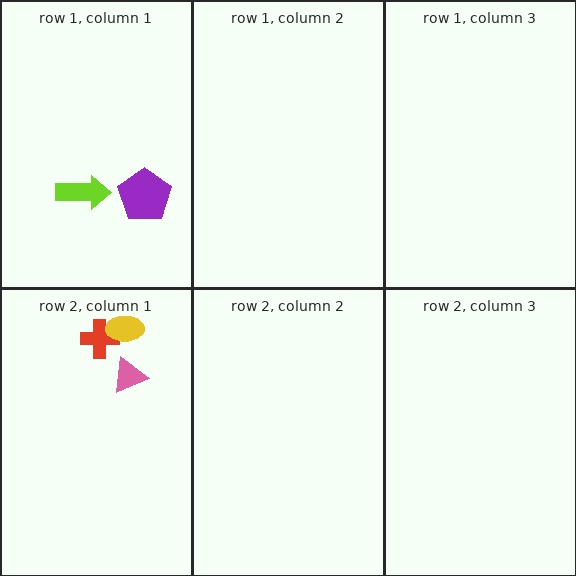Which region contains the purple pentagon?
The row 1, column 1 region.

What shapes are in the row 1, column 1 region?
The purple pentagon, the lime arrow.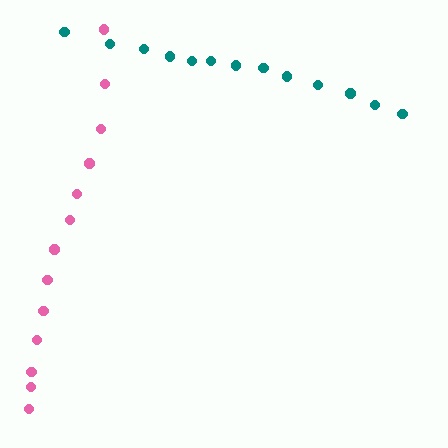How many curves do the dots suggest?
There are 2 distinct paths.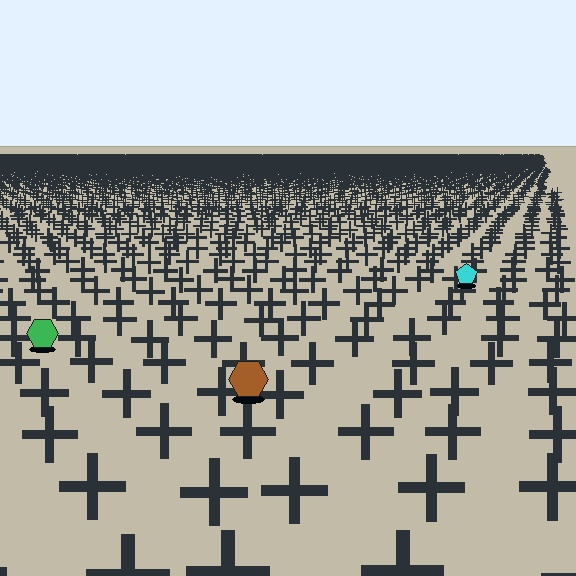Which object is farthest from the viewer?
The cyan pentagon is farthest from the viewer. It appears smaller and the ground texture around it is denser.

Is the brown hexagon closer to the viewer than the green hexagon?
Yes. The brown hexagon is closer — you can tell from the texture gradient: the ground texture is coarser near it.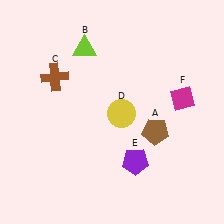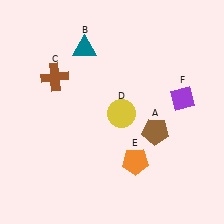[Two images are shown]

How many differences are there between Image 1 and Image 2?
There are 3 differences between the two images.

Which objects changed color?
B changed from lime to teal. E changed from purple to orange. F changed from magenta to purple.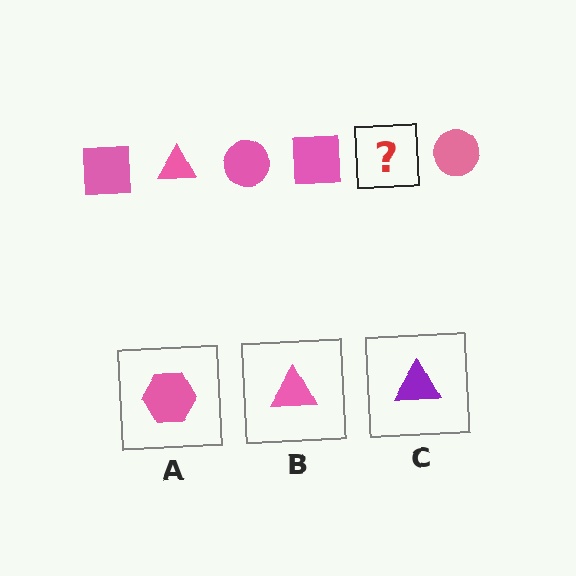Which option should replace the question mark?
Option B.